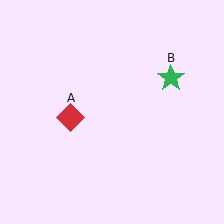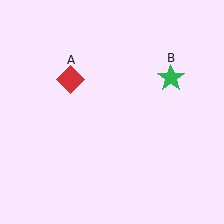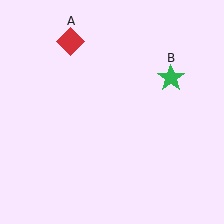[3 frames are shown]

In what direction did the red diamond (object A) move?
The red diamond (object A) moved up.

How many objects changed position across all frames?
1 object changed position: red diamond (object A).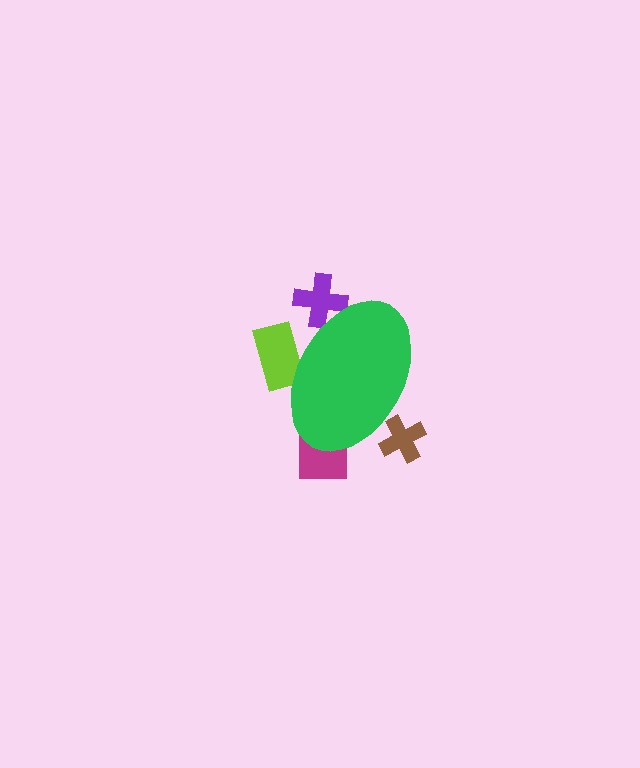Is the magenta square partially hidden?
Yes, the magenta square is partially hidden behind the green ellipse.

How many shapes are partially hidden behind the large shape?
4 shapes are partially hidden.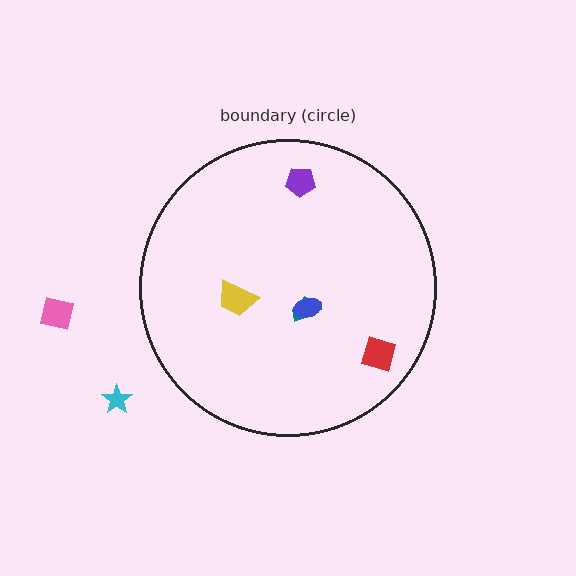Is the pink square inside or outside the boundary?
Outside.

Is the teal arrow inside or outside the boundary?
Inside.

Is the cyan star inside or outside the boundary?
Outside.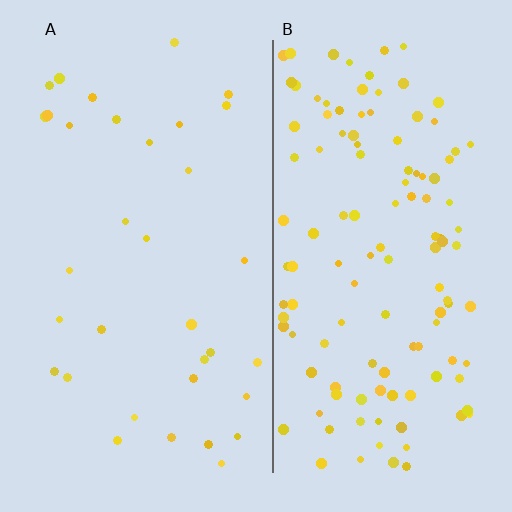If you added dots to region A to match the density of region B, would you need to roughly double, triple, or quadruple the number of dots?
Approximately quadruple.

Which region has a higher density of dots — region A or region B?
B (the right).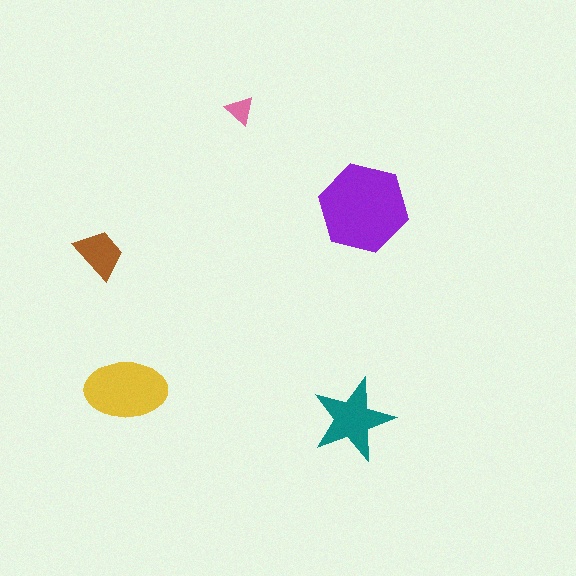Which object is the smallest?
The pink triangle.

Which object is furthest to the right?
The purple hexagon is rightmost.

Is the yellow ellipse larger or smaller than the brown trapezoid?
Larger.